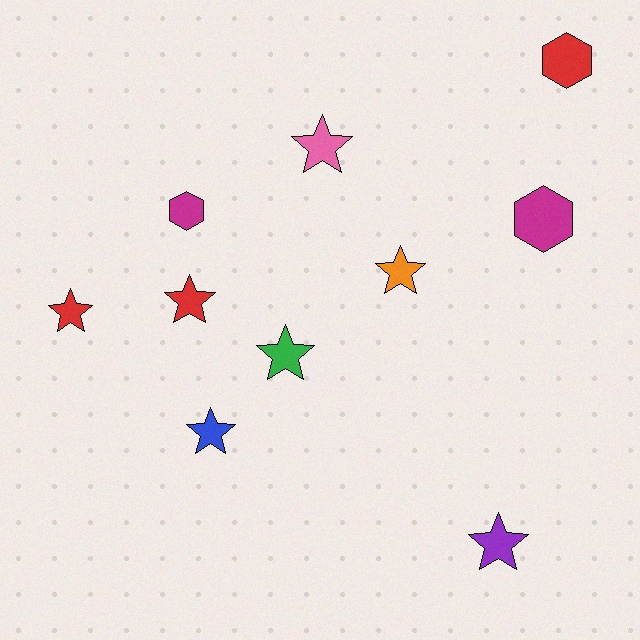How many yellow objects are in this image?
There are no yellow objects.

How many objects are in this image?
There are 10 objects.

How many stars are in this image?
There are 7 stars.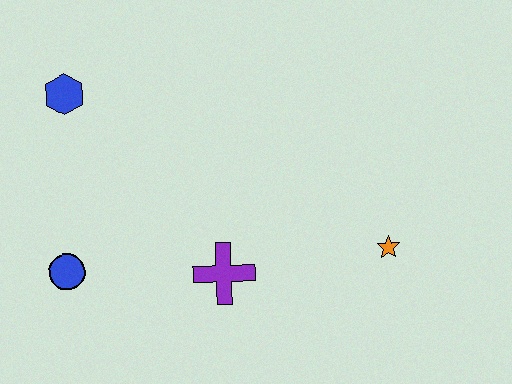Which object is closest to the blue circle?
The purple cross is closest to the blue circle.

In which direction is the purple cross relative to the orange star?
The purple cross is to the left of the orange star.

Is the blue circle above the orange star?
No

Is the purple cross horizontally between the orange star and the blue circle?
Yes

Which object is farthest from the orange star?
The blue hexagon is farthest from the orange star.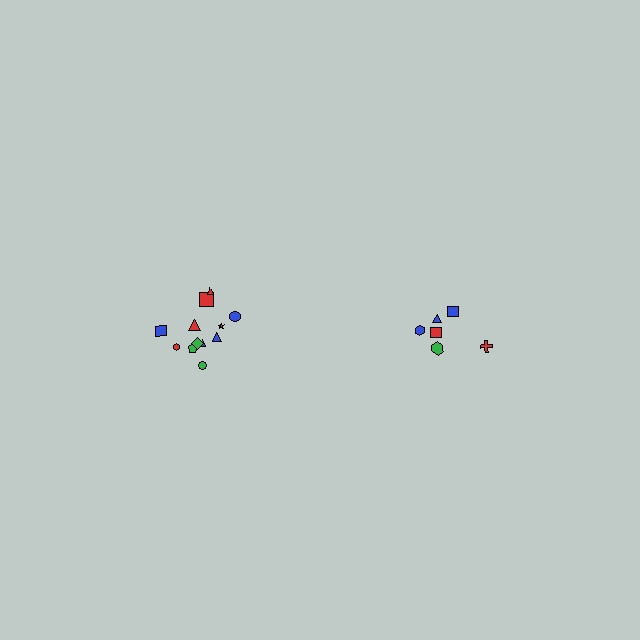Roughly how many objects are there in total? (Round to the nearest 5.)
Roughly 20 objects in total.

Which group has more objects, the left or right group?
The left group.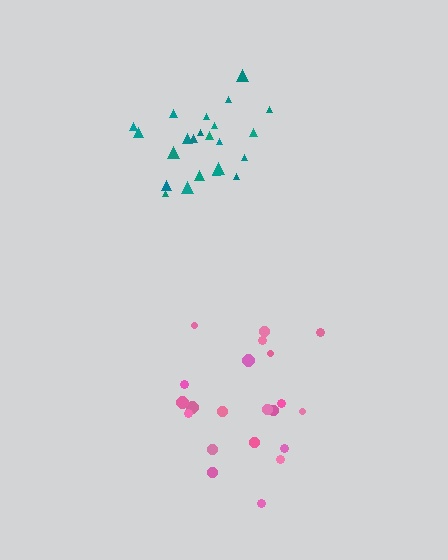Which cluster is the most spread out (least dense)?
Pink.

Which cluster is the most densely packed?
Teal.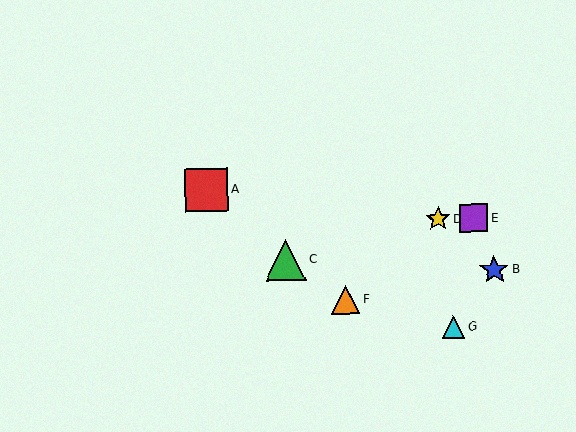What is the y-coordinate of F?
Object F is at y≈300.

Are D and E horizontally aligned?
Yes, both are at y≈219.